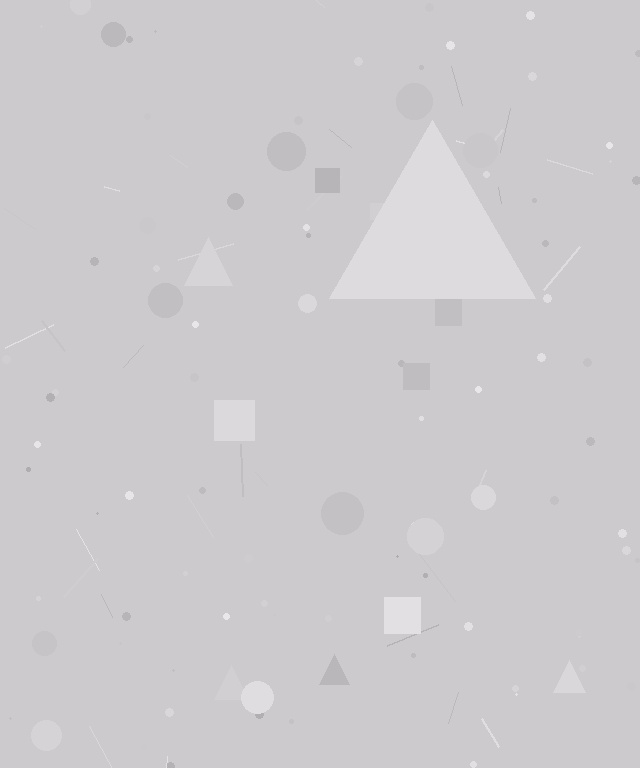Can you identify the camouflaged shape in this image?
The camouflaged shape is a triangle.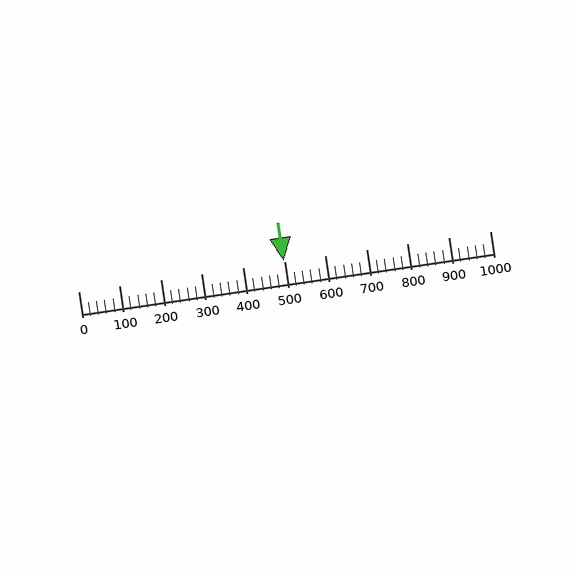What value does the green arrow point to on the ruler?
The green arrow points to approximately 499.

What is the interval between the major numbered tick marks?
The major tick marks are spaced 100 units apart.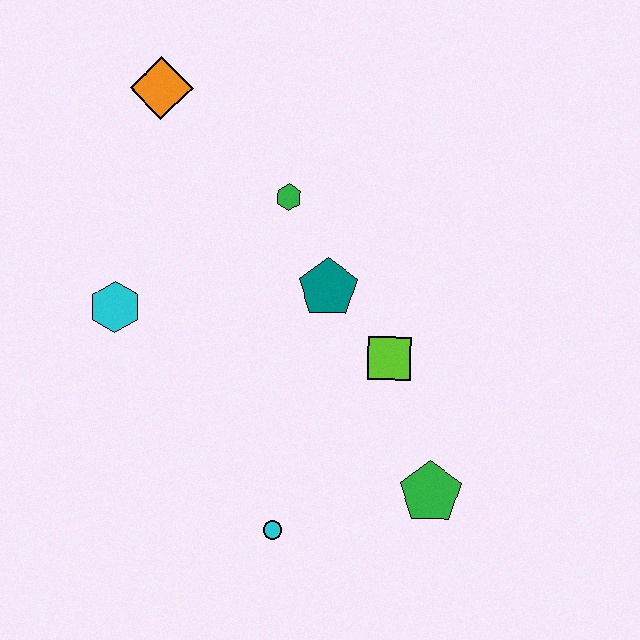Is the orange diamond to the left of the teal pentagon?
Yes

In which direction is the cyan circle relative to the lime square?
The cyan circle is below the lime square.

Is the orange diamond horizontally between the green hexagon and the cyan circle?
No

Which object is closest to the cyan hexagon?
The green hexagon is closest to the cyan hexagon.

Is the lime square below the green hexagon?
Yes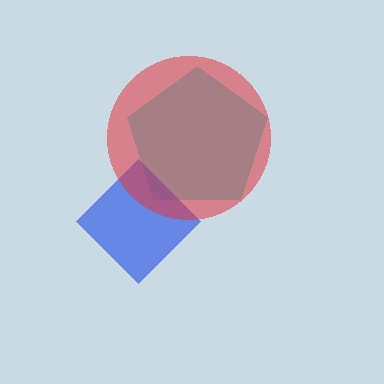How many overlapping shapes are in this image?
There are 3 overlapping shapes in the image.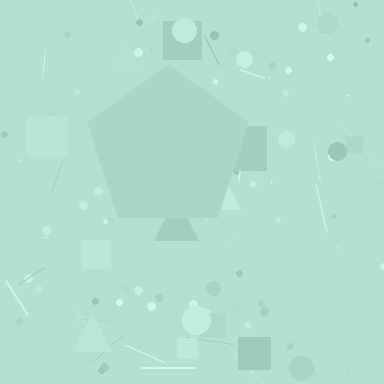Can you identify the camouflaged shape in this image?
The camouflaged shape is a pentagon.